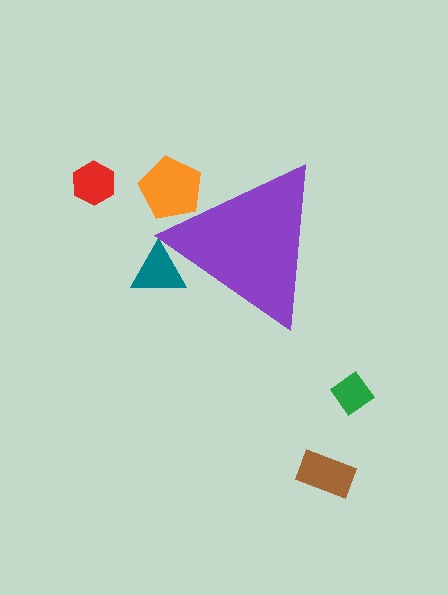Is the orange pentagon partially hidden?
Yes, the orange pentagon is partially hidden behind the purple triangle.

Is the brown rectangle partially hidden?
No, the brown rectangle is fully visible.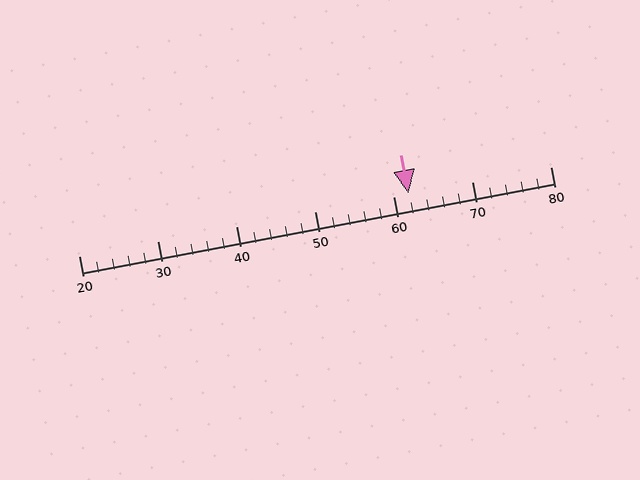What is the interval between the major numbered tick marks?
The major tick marks are spaced 10 units apart.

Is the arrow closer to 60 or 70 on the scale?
The arrow is closer to 60.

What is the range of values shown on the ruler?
The ruler shows values from 20 to 80.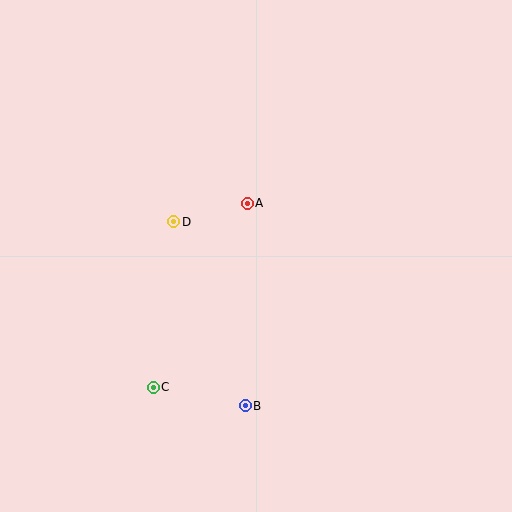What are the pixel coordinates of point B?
Point B is at (245, 406).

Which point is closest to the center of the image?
Point A at (247, 203) is closest to the center.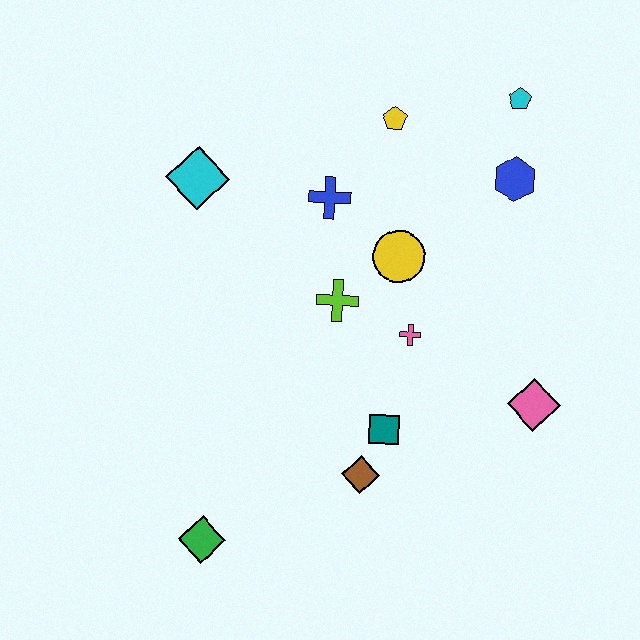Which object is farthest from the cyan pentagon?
The green diamond is farthest from the cyan pentagon.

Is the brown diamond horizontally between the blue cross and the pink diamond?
Yes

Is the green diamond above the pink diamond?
No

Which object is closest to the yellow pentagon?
The blue cross is closest to the yellow pentagon.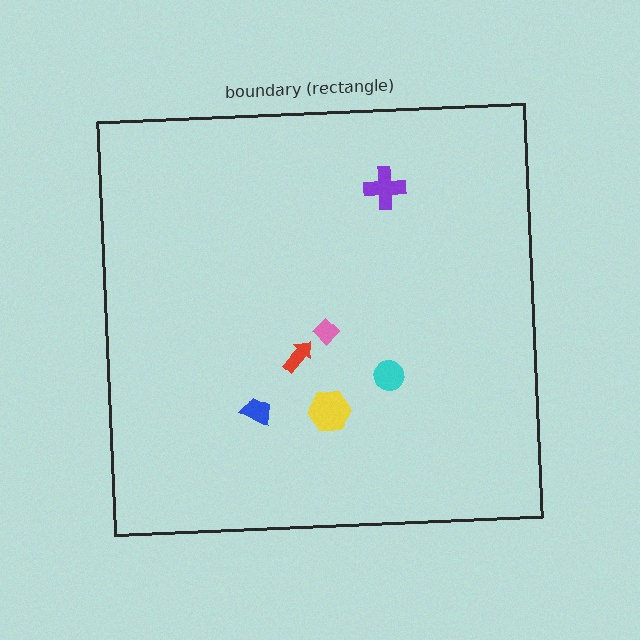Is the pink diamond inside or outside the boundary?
Inside.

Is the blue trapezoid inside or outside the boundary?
Inside.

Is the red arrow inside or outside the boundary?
Inside.